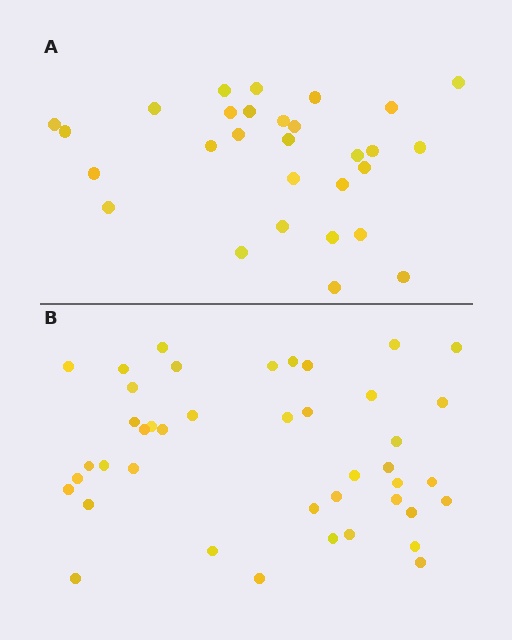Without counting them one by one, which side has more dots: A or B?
Region B (the bottom region) has more dots.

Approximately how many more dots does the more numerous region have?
Region B has approximately 15 more dots than region A.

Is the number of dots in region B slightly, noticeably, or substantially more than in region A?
Region B has noticeably more, but not dramatically so. The ratio is roughly 1.4 to 1.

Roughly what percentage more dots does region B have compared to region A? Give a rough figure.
About 45% more.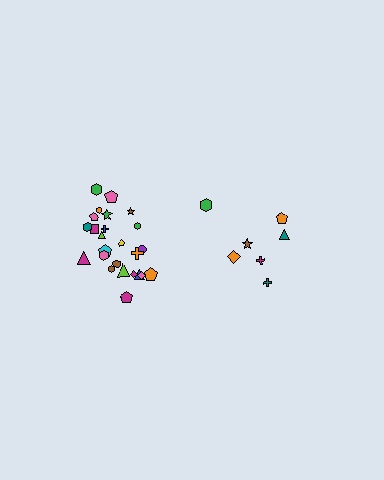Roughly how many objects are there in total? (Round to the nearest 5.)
Roughly 30 objects in total.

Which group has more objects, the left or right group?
The left group.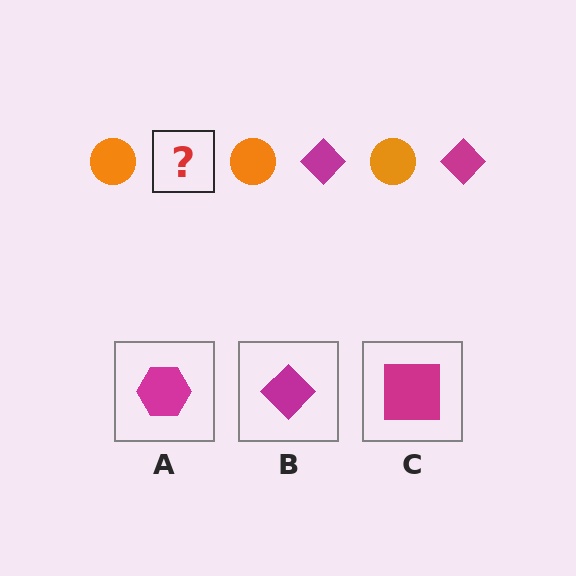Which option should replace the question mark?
Option B.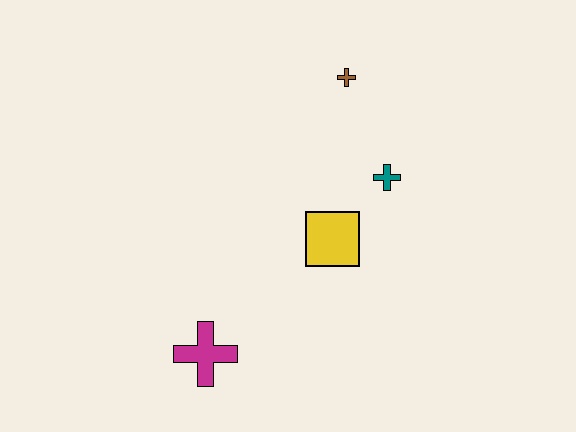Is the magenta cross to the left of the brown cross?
Yes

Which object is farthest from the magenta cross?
The brown cross is farthest from the magenta cross.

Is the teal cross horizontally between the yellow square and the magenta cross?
No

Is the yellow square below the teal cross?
Yes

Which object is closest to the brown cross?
The teal cross is closest to the brown cross.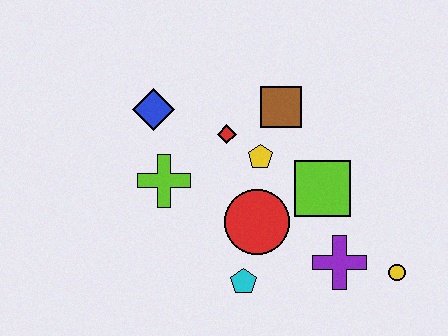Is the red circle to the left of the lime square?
Yes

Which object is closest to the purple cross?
The yellow circle is closest to the purple cross.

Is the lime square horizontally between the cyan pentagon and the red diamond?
No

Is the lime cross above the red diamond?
No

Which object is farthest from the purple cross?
The blue diamond is farthest from the purple cross.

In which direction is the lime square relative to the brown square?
The lime square is below the brown square.